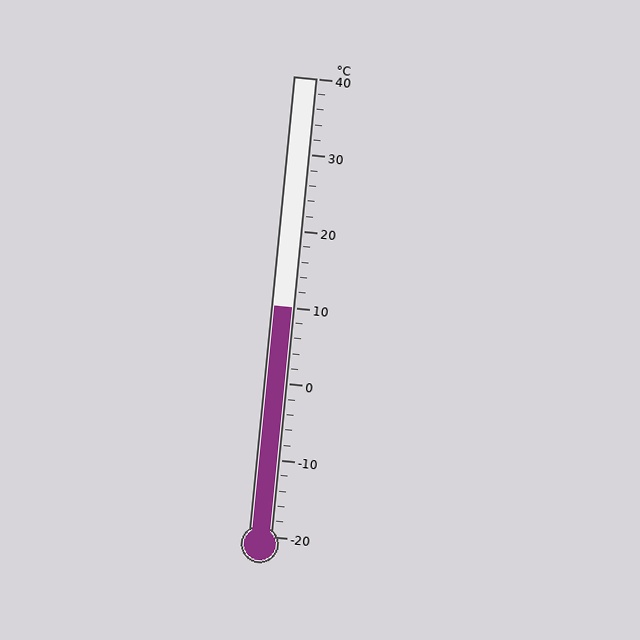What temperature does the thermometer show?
The thermometer shows approximately 10°C.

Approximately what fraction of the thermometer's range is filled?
The thermometer is filled to approximately 50% of its range.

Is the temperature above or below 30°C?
The temperature is below 30°C.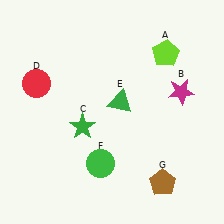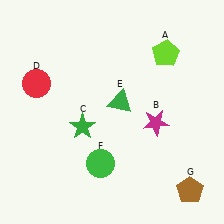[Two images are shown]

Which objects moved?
The objects that moved are: the magenta star (B), the brown pentagon (G).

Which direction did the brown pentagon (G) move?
The brown pentagon (G) moved right.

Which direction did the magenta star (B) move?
The magenta star (B) moved down.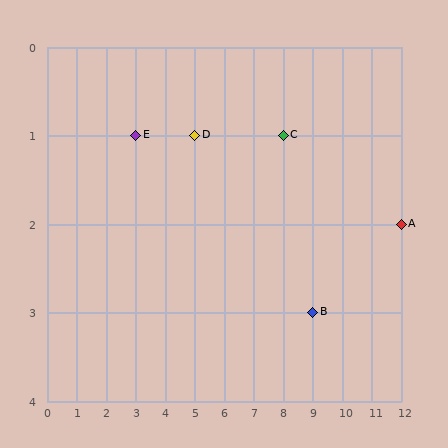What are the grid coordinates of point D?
Point D is at grid coordinates (5, 1).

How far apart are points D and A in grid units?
Points D and A are 7 columns and 1 row apart (about 7.1 grid units diagonally).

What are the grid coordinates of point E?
Point E is at grid coordinates (3, 1).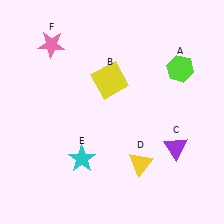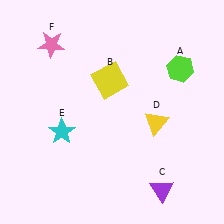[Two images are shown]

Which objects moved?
The objects that moved are: the purple triangle (C), the yellow triangle (D), the cyan star (E).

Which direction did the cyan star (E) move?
The cyan star (E) moved up.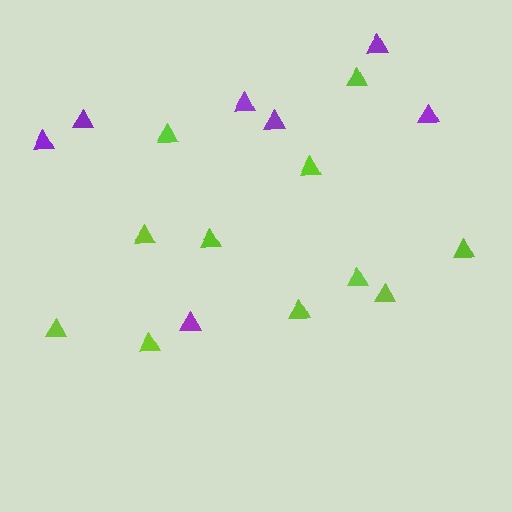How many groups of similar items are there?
There are 2 groups: one group of lime triangles (11) and one group of purple triangles (7).